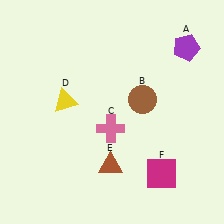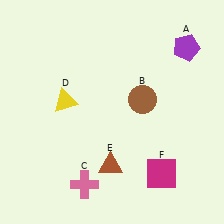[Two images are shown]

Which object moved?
The pink cross (C) moved down.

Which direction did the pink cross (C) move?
The pink cross (C) moved down.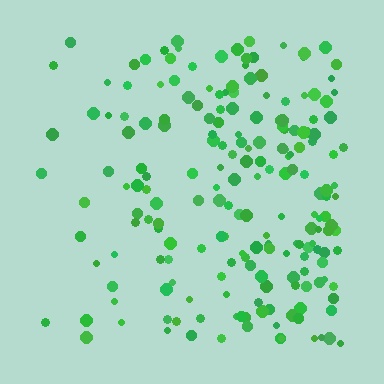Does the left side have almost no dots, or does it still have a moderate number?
Still a moderate number, just noticeably fewer than the right.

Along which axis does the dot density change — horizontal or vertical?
Horizontal.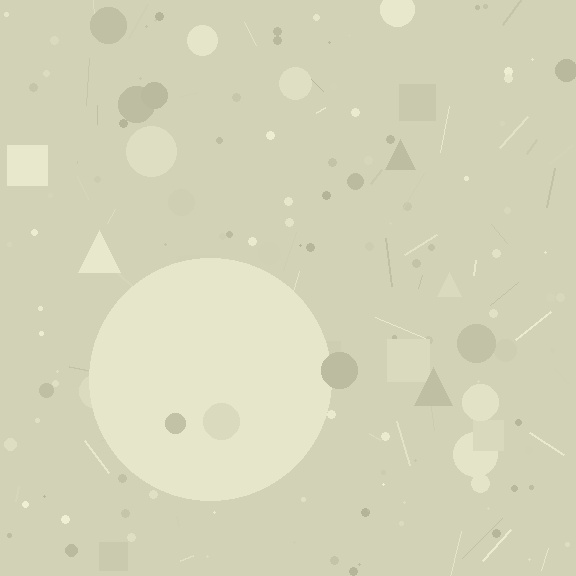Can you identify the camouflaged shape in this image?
The camouflaged shape is a circle.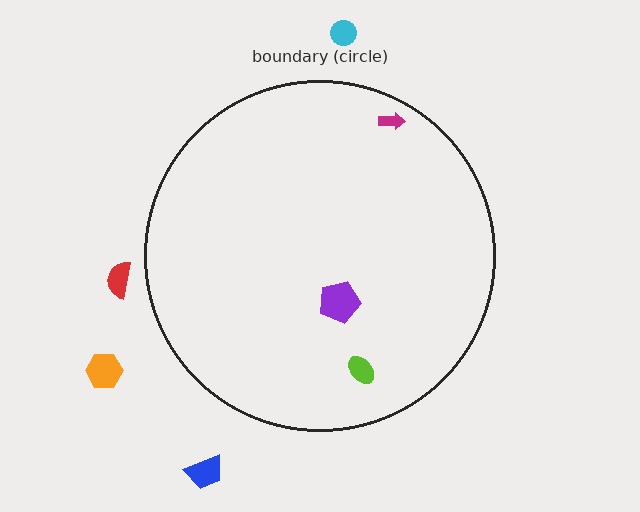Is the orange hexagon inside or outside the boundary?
Outside.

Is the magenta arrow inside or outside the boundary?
Inside.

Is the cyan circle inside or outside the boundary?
Outside.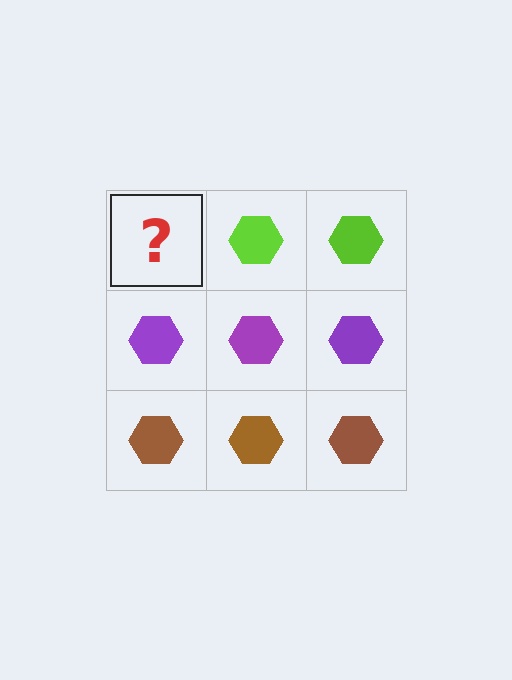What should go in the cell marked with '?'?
The missing cell should contain a lime hexagon.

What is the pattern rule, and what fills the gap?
The rule is that each row has a consistent color. The gap should be filled with a lime hexagon.